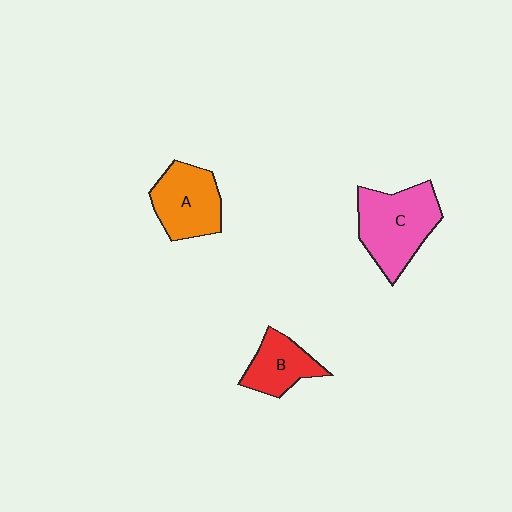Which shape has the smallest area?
Shape B (red).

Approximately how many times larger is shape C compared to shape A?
Approximately 1.3 times.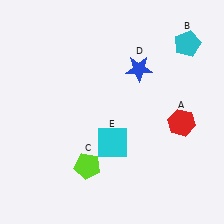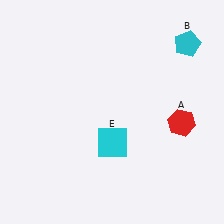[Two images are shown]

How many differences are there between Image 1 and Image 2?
There are 2 differences between the two images.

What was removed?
The blue star (D), the lime pentagon (C) were removed in Image 2.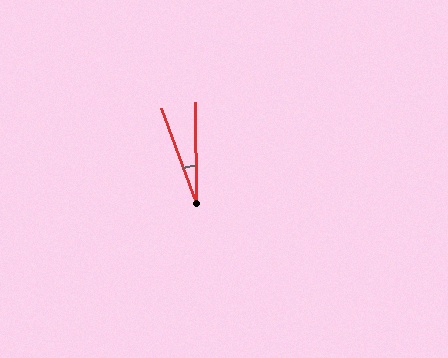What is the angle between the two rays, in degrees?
Approximately 19 degrees.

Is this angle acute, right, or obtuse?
It is acute.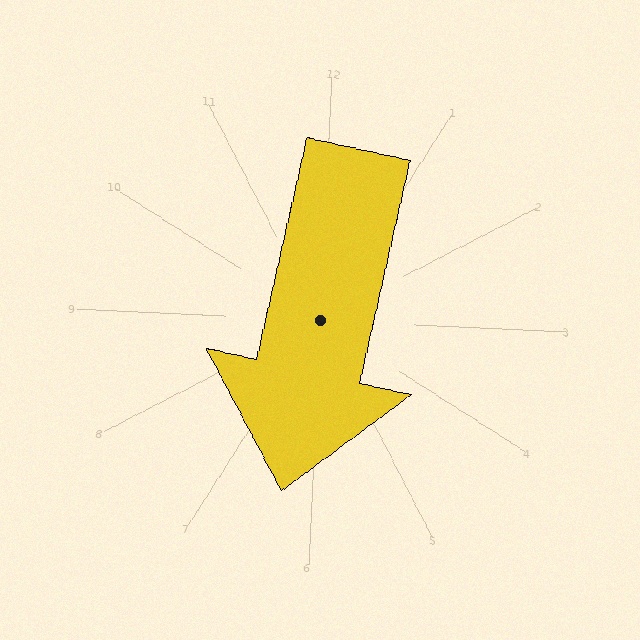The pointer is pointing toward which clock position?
Roughly 6 o'clock.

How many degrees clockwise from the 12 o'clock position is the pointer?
Approximately 190 degrees.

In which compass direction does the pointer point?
South.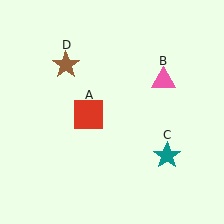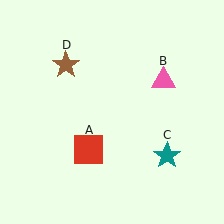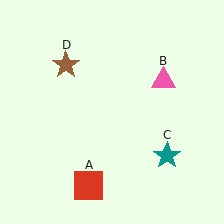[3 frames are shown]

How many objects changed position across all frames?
1 object changed position: red square (object A).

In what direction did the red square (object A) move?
The red square (object A) moved down.